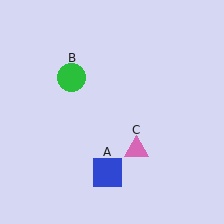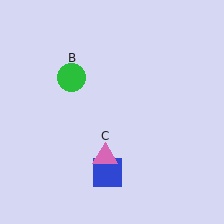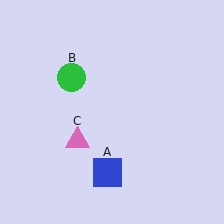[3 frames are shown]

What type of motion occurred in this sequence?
The pink triangle (object C) rotated clockwise around the center of the scene.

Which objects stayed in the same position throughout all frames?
Blue square (object A) and green circle (object B) remained stationary.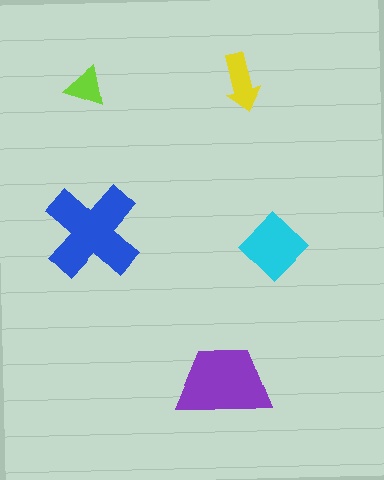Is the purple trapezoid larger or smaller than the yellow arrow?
Larger.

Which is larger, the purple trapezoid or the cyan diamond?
The purple trapezoid.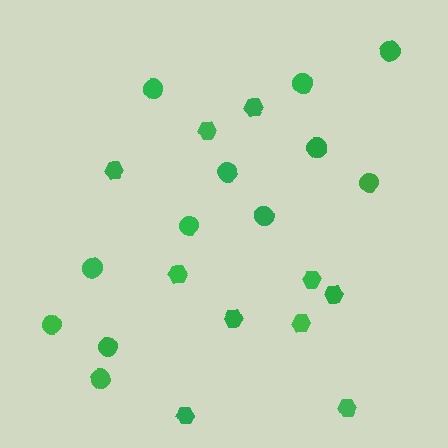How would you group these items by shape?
There are 2 groups: one group of circles (12) and one group of hexagons (10).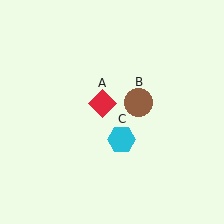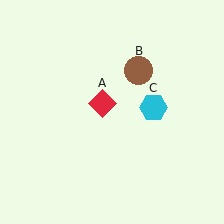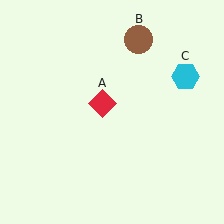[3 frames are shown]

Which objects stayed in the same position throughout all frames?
Red diamond (object A) remained stationary.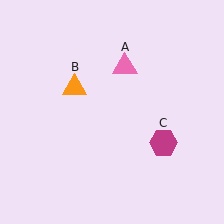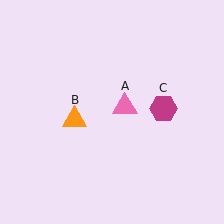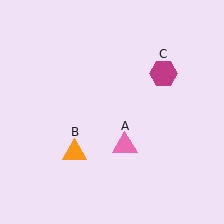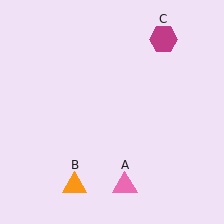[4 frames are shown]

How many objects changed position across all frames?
3 objects changed position: pink triangle (object A), orange triangle (object B), magenta hexagon (object C).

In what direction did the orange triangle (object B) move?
The orange triangle (object B) moved down.